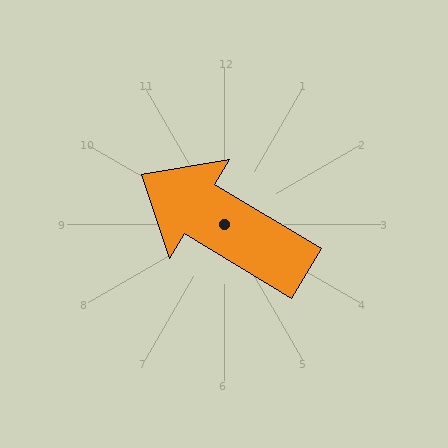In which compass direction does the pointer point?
Northwest.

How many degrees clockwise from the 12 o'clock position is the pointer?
Approximately 301 degrees.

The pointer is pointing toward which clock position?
Roughly 10 o'clock.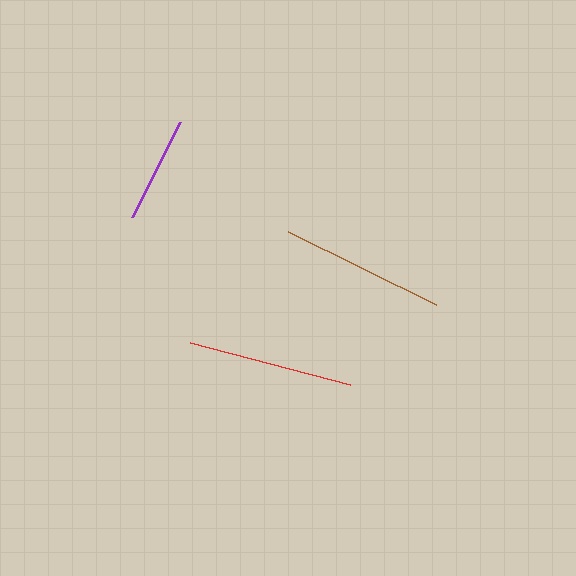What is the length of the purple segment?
The purple segment is approximately 106 pixels long.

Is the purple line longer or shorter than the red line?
The red line is longer than the purple line.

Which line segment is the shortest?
The purple line is the shortest at approximately 106 pixels.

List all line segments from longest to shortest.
From longest to shortest: red, brown, purple.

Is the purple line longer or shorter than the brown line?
The brown line is longer than the purple line.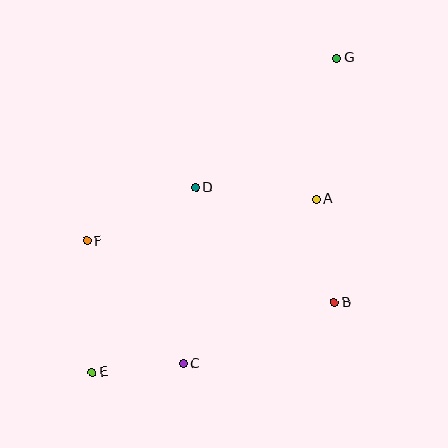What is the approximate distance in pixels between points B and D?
The distance between B and D is approximately 180 pixels.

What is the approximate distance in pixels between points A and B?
The distance between A and B is approximately 105 pixels.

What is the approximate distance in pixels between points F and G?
The distance between F and G is approximately 309 pixels.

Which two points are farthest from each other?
Points E and G are farthest from each other.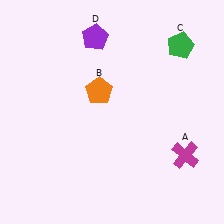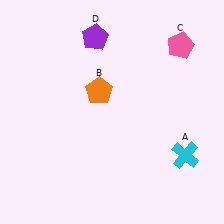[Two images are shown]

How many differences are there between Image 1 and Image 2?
There are 2 differences between the two images.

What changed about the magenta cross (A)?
In Image 1, A is magenta. In Image 2, it changed to cyan.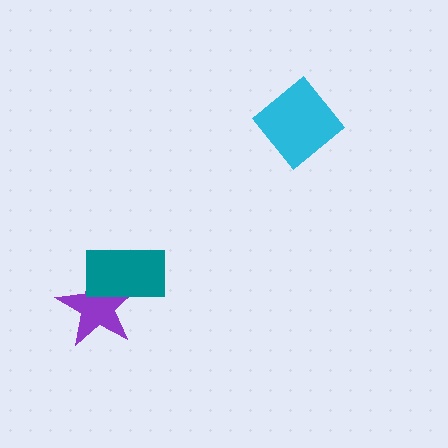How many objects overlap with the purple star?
1 object overlaps with the purple star.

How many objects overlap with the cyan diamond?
0 objects overlap with the cyan diamond.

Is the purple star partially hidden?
Yes, it is partially covered by another shape.